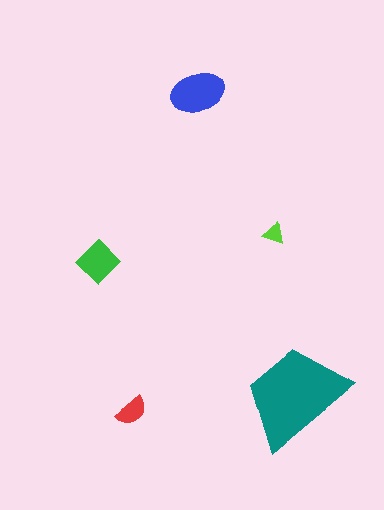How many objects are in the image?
There are 5 objects in the image.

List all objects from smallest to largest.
The lime triangle, the red semicircle, the green diamond, the blue ellipse, the teal trapezoid.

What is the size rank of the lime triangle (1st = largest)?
5th.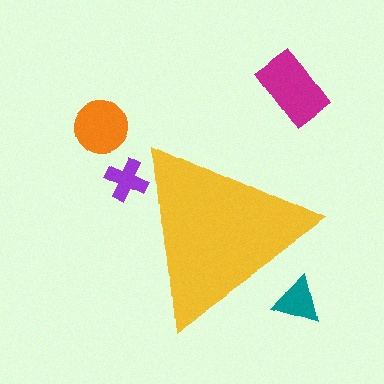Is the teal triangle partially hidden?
Yes, the teal triangle is partially hidden behind the yellow triangle.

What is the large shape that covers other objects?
A yellow triangle.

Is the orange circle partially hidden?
No, the orange circle is fully visible.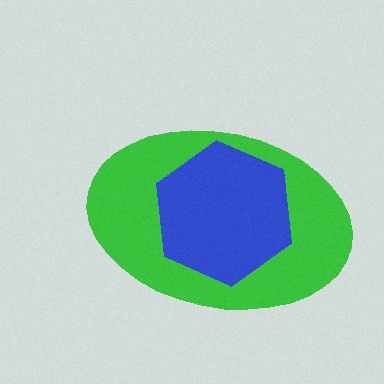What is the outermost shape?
The green ellipse.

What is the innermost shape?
The blue hexagon.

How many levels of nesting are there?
2.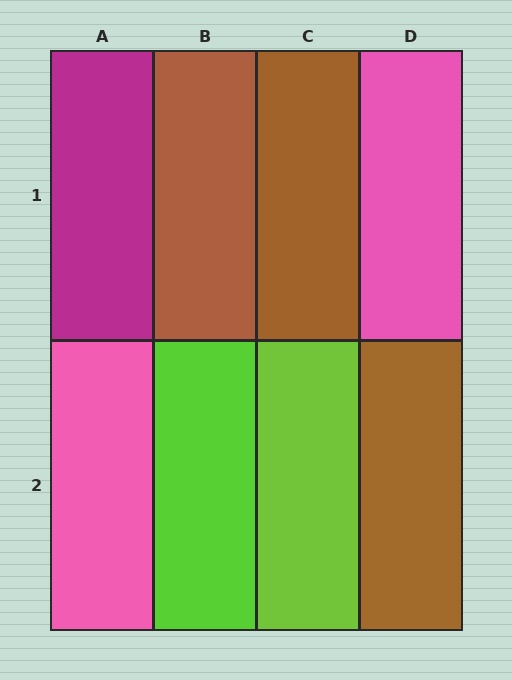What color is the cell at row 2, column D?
Brown.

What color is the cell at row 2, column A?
Pink.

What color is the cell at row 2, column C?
Lime.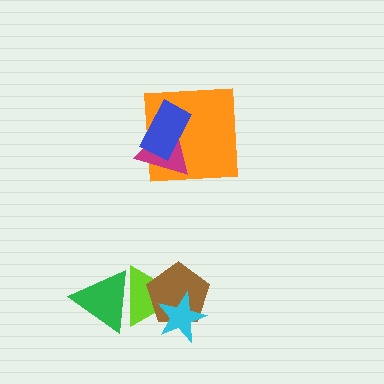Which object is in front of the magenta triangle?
The blue rectangle is in front of the magenta triangle.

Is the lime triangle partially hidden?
Yes, it is partially covered by another shape.